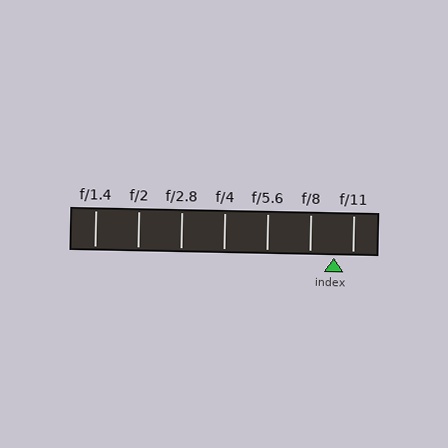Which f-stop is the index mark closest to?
The index mark is closest to f/11.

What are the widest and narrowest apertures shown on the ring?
The widest aperture shown is f/1.4 and the narrowest is f/11.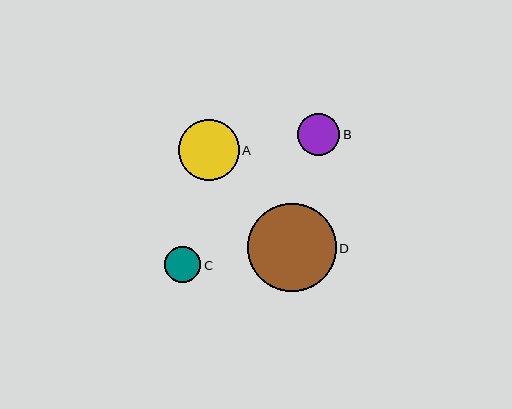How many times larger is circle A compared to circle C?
Circle A is approximately 1.7 times the size of circle C.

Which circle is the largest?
Circle D is the largest with a size of approximately 89 pixels.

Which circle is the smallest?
Circle C is the smallest with a size of approximately 37 pixels.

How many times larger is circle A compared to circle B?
Circle A is approximately 1.4 times the size of circle B.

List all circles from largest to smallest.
From largest to smallest: D, A, B, C.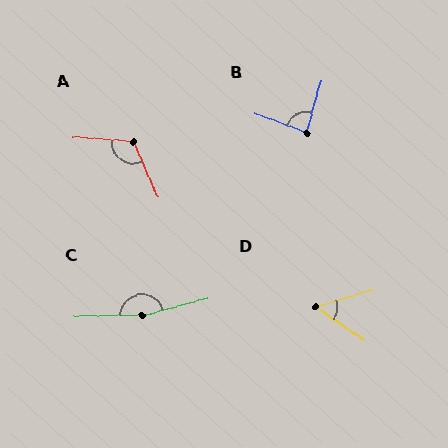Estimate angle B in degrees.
Approximately 86 degrees.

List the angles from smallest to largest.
D (52°), B (86°), A (118°), C (165°).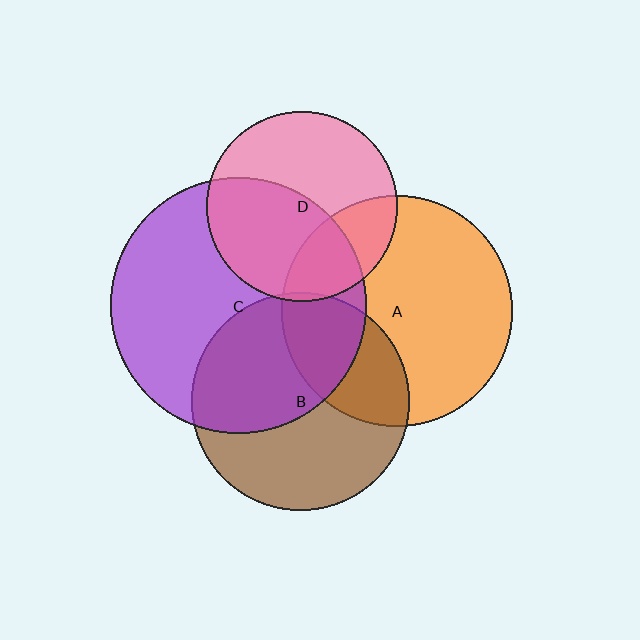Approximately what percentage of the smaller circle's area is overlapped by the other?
Approximately 50%.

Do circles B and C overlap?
Yes.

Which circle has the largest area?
Circle C (purple).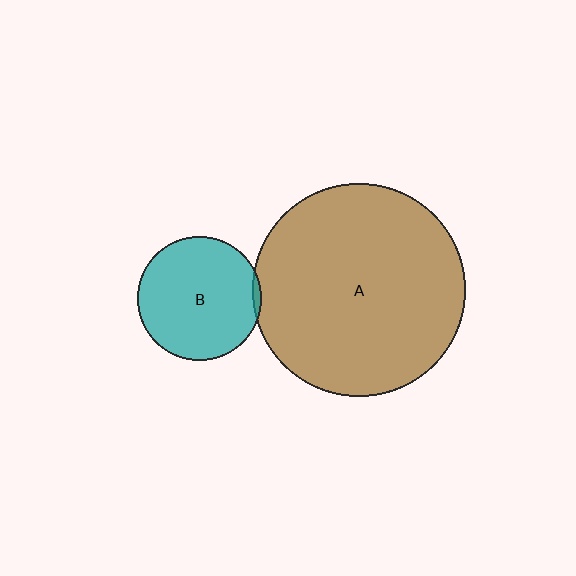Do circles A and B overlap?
Yes.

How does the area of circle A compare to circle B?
Approximately 3.0 times.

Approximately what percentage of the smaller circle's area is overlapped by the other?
Approximately 5%.